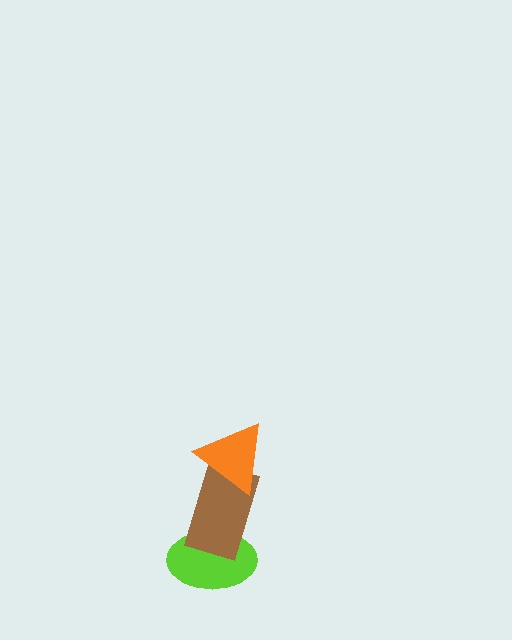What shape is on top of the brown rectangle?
The orange triangle is on top of the brown rectangle.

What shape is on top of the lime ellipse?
The brown rectangle is on top of the lime ellipse.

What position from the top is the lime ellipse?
The lime ellipse is 3rd from the top.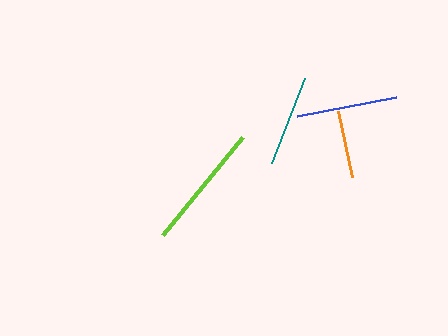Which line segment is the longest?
The lime line is the longest at approximately 127 pixels.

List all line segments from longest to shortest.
From longest to shortest: lime, blue, teal, orange.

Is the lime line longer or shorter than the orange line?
The lime line is longer than the orange line.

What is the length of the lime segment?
The lime segment is approximately 127 pixels long.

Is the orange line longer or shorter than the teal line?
The teal line is longer than the orange line.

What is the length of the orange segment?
The orange segment is approximately 67 pixels long.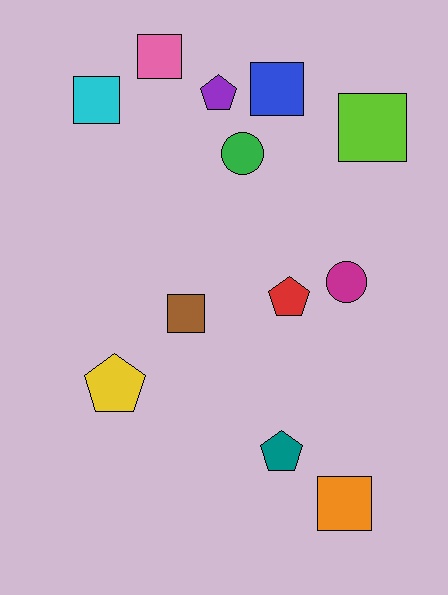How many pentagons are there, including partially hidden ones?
There are 4 pentagons.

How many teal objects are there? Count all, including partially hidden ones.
There is 1 teal object.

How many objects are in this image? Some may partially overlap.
There are 12 objects.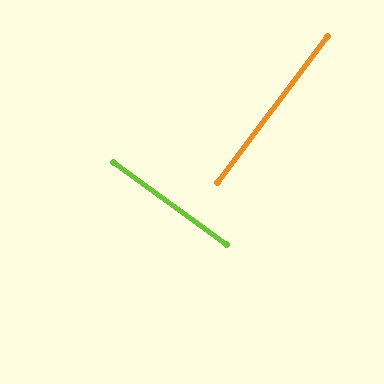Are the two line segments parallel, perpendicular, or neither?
Perpendicular — they meet at approximately 89°.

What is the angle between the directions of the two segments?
Approximately 89 degrees.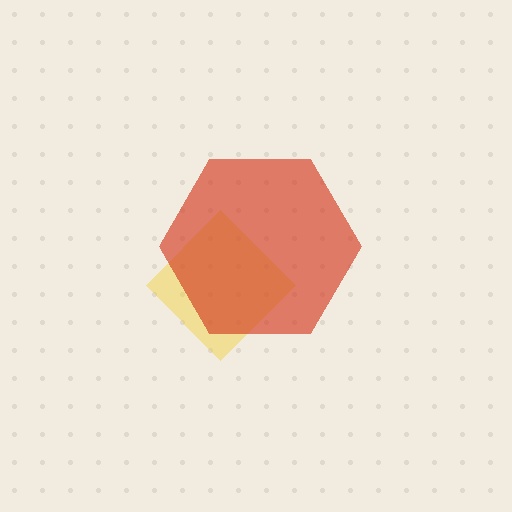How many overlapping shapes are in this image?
There are 2 overlapping shapes in the image.